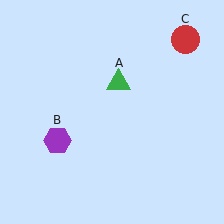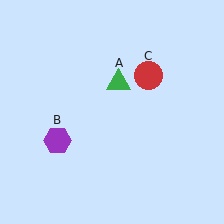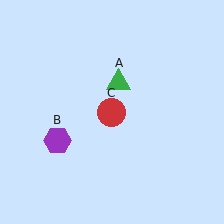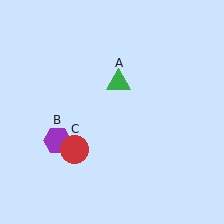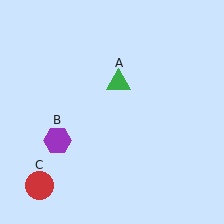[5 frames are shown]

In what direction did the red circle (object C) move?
The red circle (object C) moved down and to the left.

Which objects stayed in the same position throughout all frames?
Green triangle (object A) and purple hexagon (object B) remained stationary.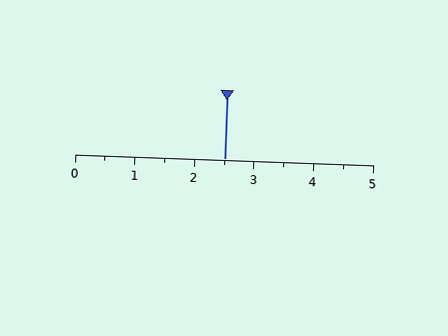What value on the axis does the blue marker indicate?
The marker indicates approximately 2.5.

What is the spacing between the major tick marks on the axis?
The major ticks are spaced 1 apart.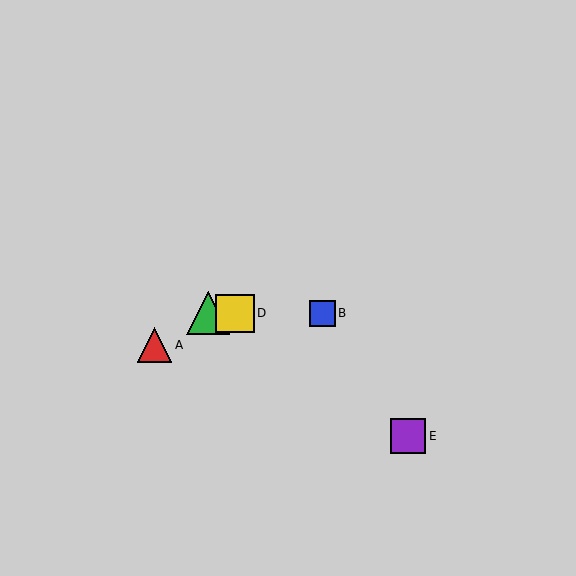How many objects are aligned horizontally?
3 objects (B, C, D) are aligned horizontally.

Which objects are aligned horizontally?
Objects B, C, D are aligned horizontally.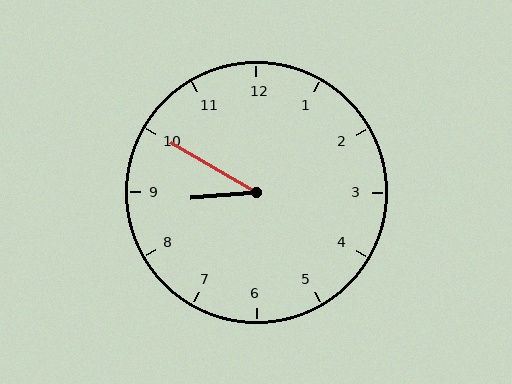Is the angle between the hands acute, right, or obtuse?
It is acute.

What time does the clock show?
8:50.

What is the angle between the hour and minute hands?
Approximately 35 degrees.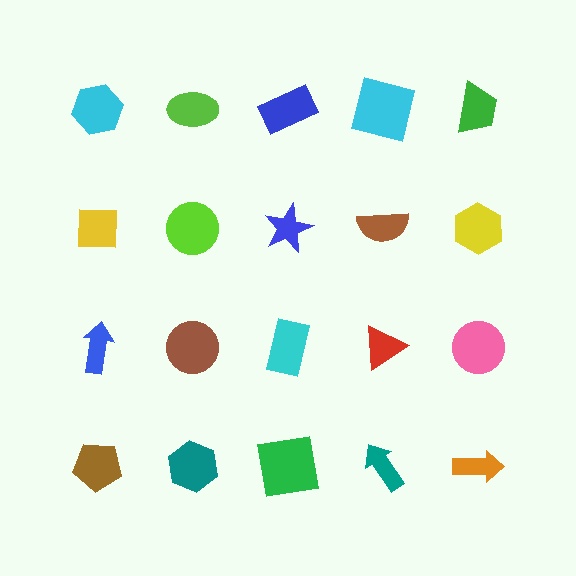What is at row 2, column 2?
A lime circle.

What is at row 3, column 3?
A cyan rectangle.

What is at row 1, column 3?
A blue rectangle.